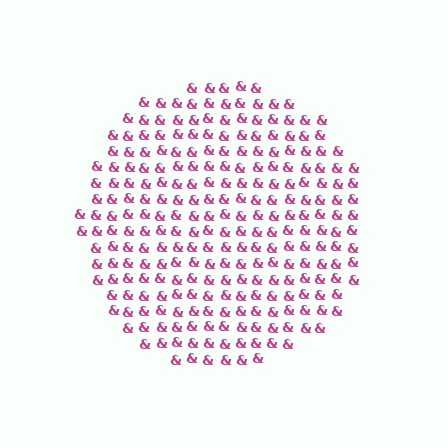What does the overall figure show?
The overall figure shows a circle.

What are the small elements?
The small elements are ampersands.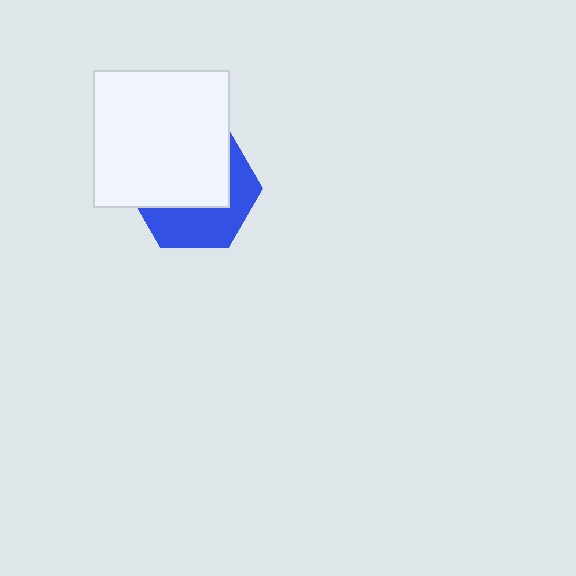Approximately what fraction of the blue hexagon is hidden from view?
Roughly 57% of the blue hexagon is hidden behind the white square.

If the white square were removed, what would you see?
You would see the complete blue hexagon.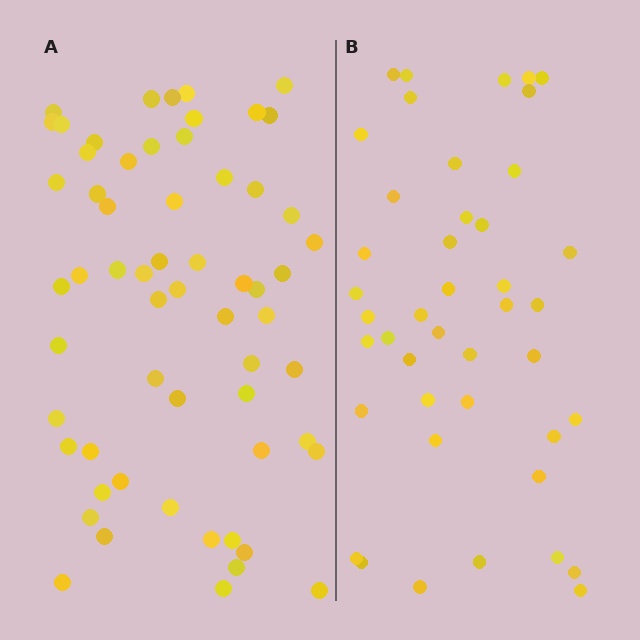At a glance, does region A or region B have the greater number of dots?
Region A (the left region) has more dots.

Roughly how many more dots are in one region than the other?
Region A has approximately 15 more dots than region B.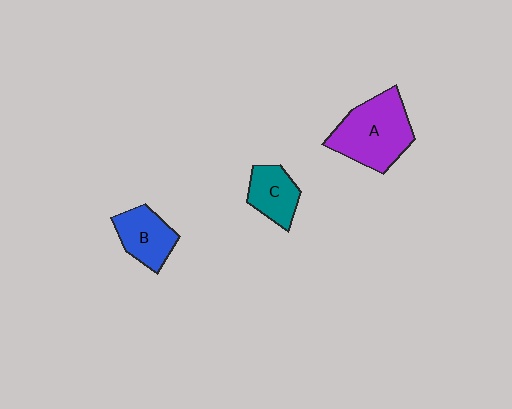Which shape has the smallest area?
Shape C (teal).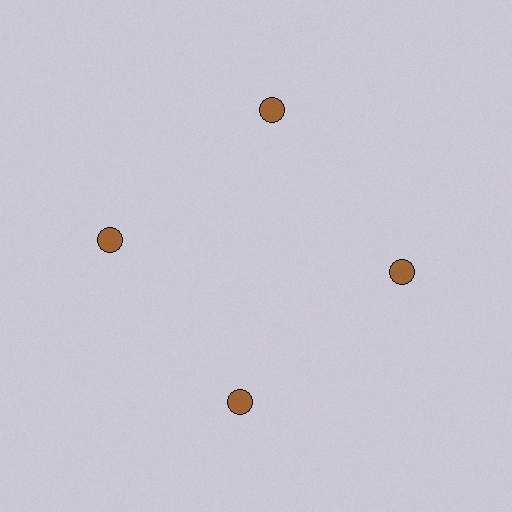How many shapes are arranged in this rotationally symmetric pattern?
There are 4 shapes, arranged in 4 groups of 1.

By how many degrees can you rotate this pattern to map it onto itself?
The pattern maps onto itself every 90 degrees of rotation.